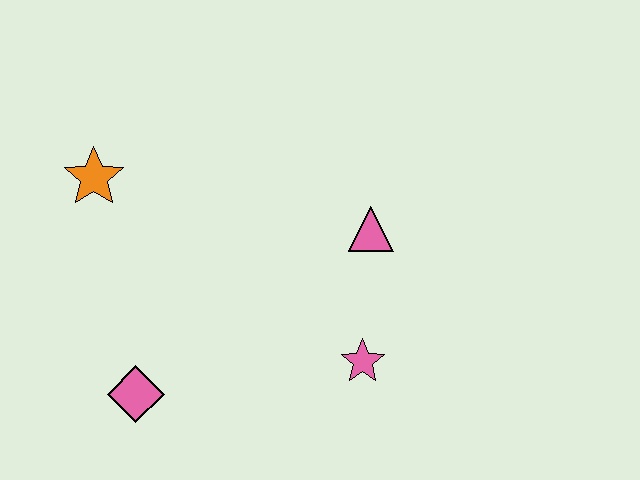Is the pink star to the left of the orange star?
No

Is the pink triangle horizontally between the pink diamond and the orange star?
No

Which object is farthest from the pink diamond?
The pink triangle is farthest from the pink diamond.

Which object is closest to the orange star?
The pink diamond is closest to the orange star.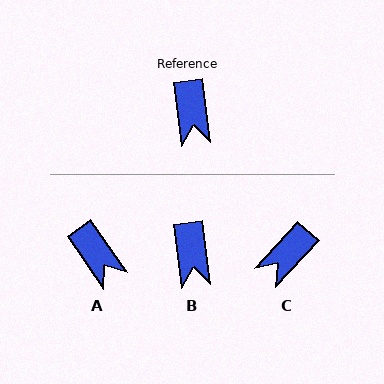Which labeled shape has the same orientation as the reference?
B.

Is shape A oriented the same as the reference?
No, it is off by about 28 degrees.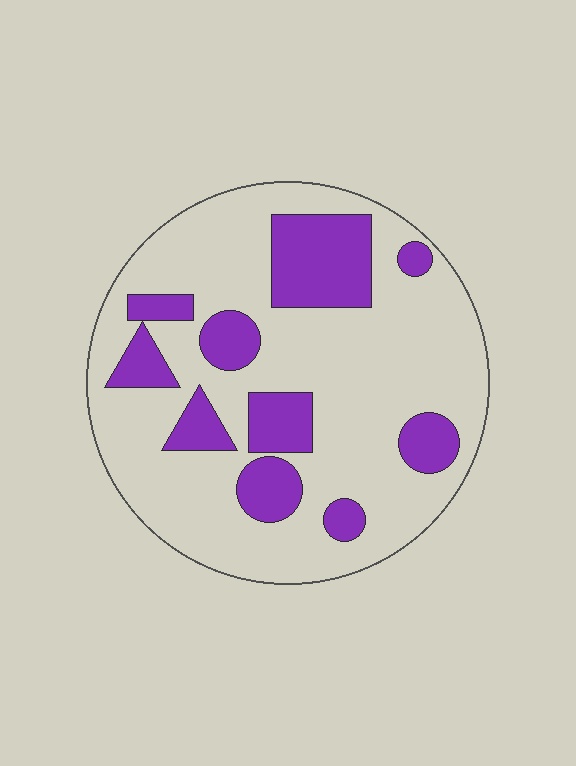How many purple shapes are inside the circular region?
10.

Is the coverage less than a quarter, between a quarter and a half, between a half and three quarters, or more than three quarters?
Between a quarter and a half.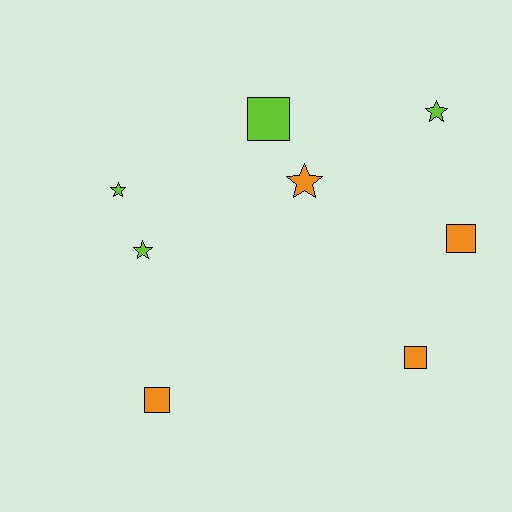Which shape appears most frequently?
Square, with 4 objects.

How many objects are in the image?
There are 8 objects.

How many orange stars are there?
There is 1 orange star.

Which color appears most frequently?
Orange, with 4 objects.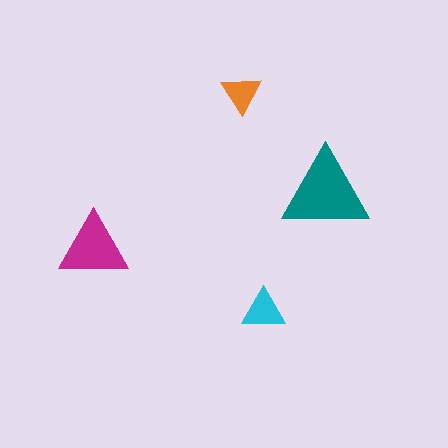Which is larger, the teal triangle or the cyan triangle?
The teal one.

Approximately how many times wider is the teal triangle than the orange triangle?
About 2 times wider.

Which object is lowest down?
The cyan triangle is bottommost.